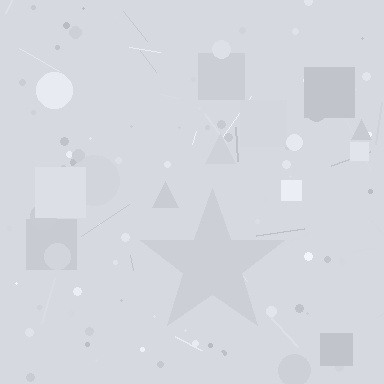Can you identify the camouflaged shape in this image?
The camouflaged shape is a star.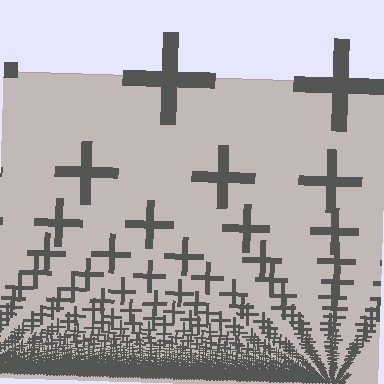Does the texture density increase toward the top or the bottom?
Density increases toward the bottom.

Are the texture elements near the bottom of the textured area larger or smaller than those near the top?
Smaller. The gradient is inverted — elements near the bottom are smaller and denser.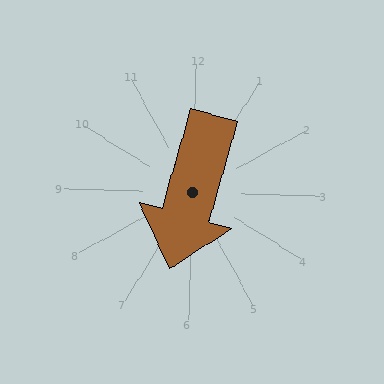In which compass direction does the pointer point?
South.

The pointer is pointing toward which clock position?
Roughly 6 o'clock.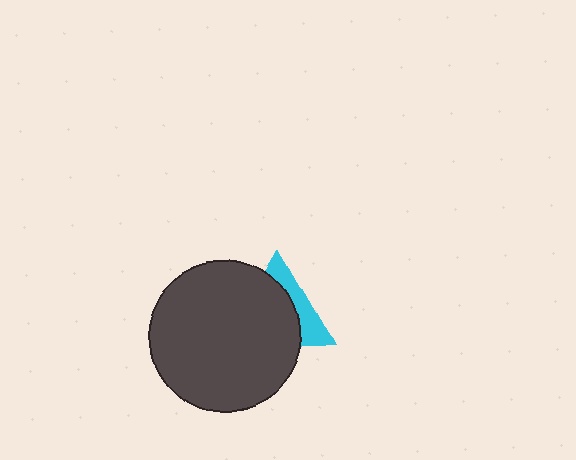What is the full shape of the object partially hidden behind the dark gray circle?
The partially hidden object is a cyan triangle.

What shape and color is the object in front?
The object in front is a dark gray circle.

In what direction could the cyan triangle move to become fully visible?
The cyan triangle could move toward the upper-right. That would shift it out from behind the dark gray circle entirely.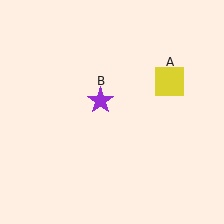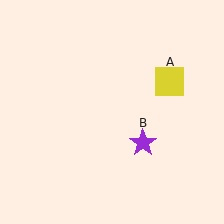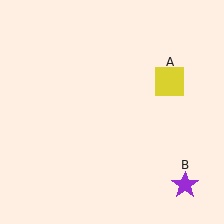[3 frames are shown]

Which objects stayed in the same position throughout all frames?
Yellow square (object A) remained stationary.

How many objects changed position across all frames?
1 object changed position: purple star (object B).